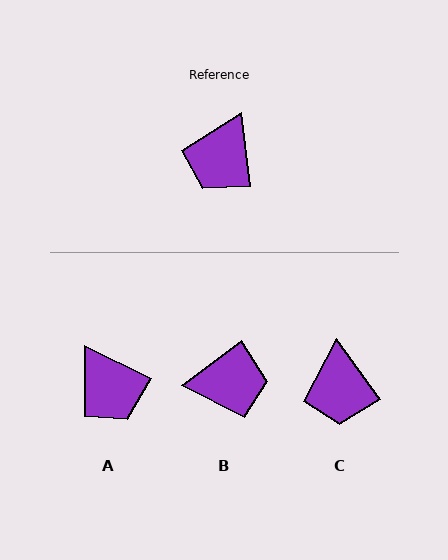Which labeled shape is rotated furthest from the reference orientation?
B, about 120 degrees away.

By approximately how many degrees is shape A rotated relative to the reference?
Approximately 57 degrees counter-clockwise.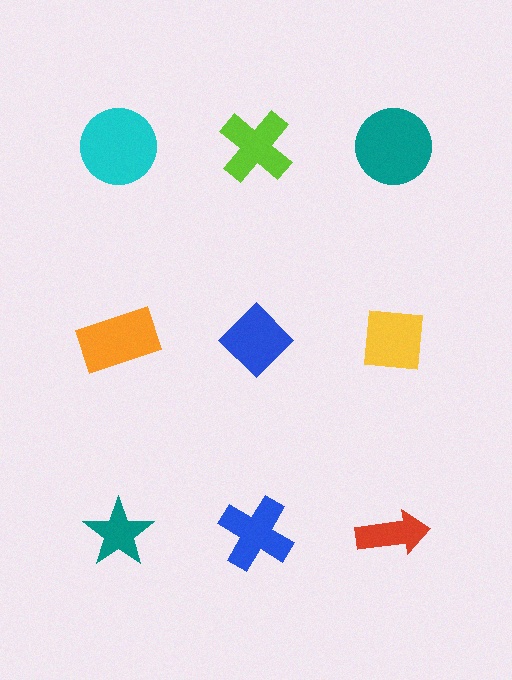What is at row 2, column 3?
A yellow square.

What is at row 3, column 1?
A teal star.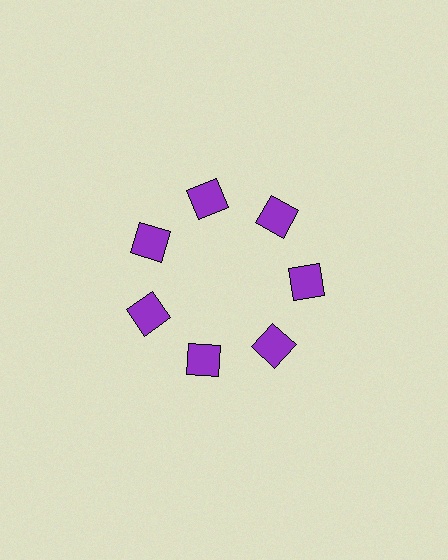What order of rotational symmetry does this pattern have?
This pattern has 7-fold rotational symmetry.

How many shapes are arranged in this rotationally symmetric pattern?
There are 7 shapes, arranged in 7 groups of 1.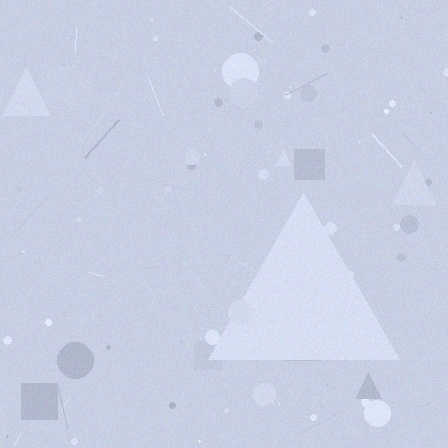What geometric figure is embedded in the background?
A triangle is embedded in the background.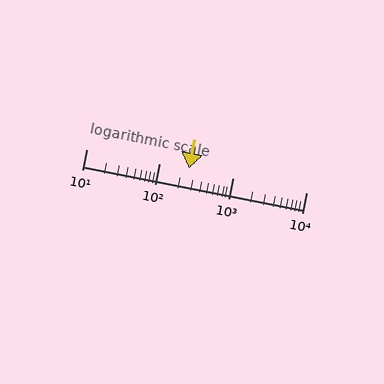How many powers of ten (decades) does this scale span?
The scale spans 3 decades, from 10 to 10000.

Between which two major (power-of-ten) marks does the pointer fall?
The pointer is between 100 and 1000.